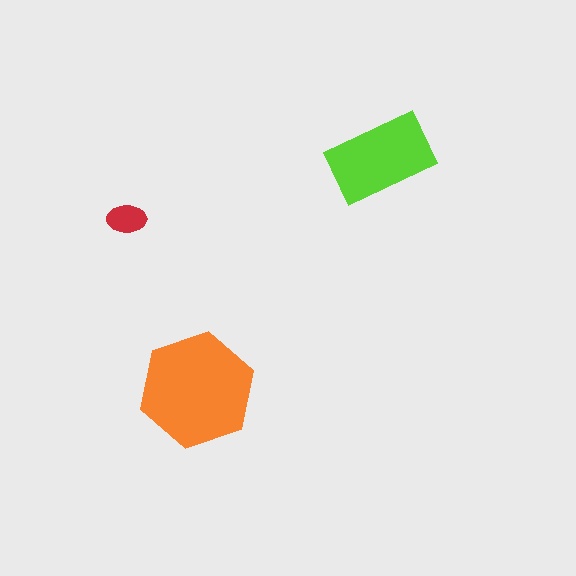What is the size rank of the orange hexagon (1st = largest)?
1st.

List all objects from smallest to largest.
The red ellipse, the lime rectangle, the orange hexagon.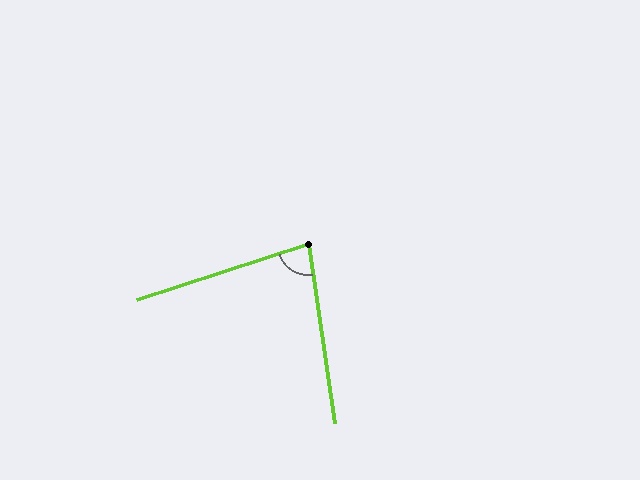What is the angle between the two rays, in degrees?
Approximately 80 degrees.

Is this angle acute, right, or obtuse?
It is acute.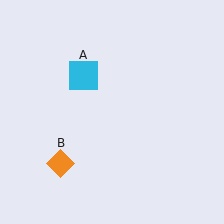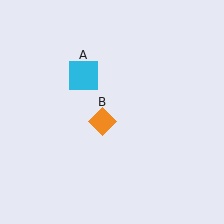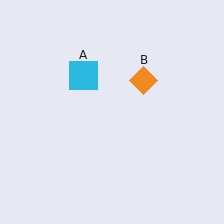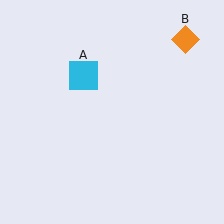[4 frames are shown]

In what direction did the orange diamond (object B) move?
The orange diamond (object B) moved up and to the right.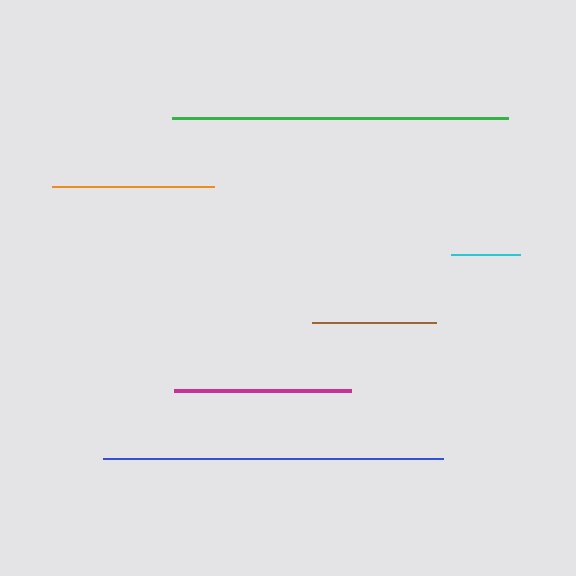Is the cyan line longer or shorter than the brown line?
The brown line is longer than the cyan line.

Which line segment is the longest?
The blue line is the longest at approximately 340 pixels.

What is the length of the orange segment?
The orange segment is approximately 162 pixels long.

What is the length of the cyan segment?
The cyan segment is approximately 69 pixels long.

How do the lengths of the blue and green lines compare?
The blue and green lines are approximately the same length.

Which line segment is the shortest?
The cyan line is the shortest at approximately 69 pixels.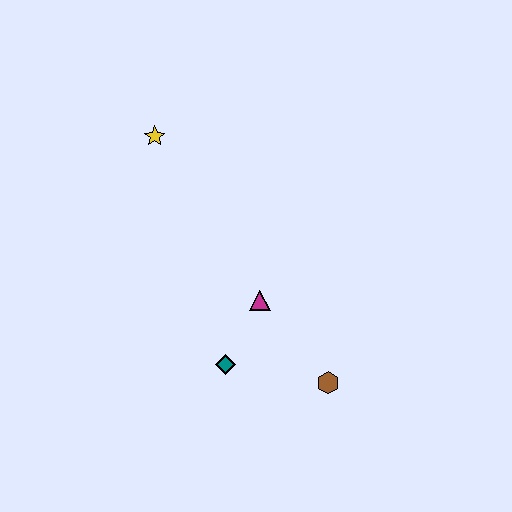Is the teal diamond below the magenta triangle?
Yes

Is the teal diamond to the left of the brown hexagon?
Yes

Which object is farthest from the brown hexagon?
The yellow star is farthest from the brown hexagon.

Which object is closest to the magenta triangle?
The teal diamond is closest to the magenta triangle.